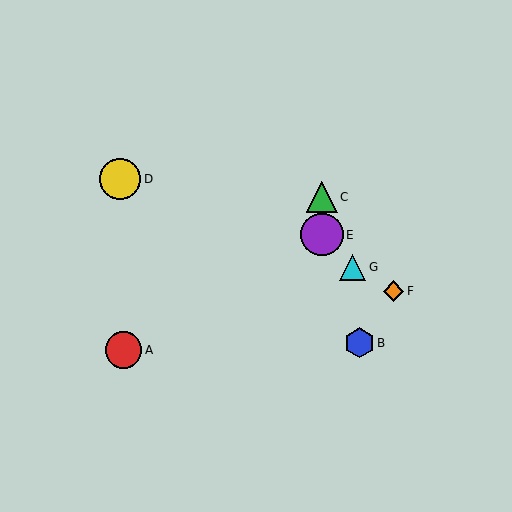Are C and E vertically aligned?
Yes, both are at x≈322.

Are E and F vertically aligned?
No, E is at x≈322 and F is at x≈394.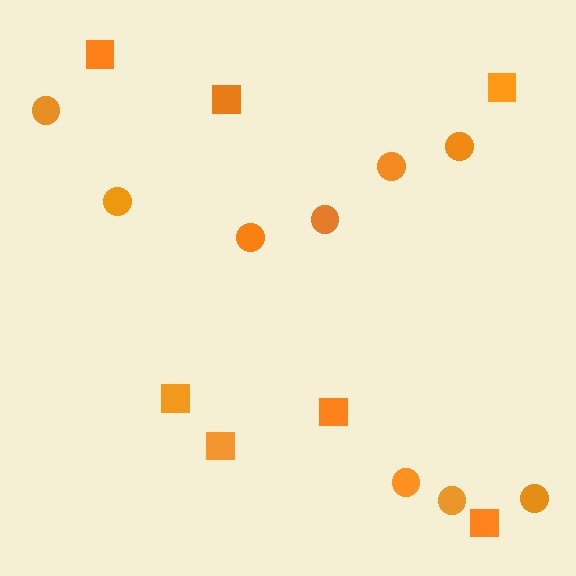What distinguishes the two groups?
There are 2 groups: one group of circles (9) and one group of squares (7).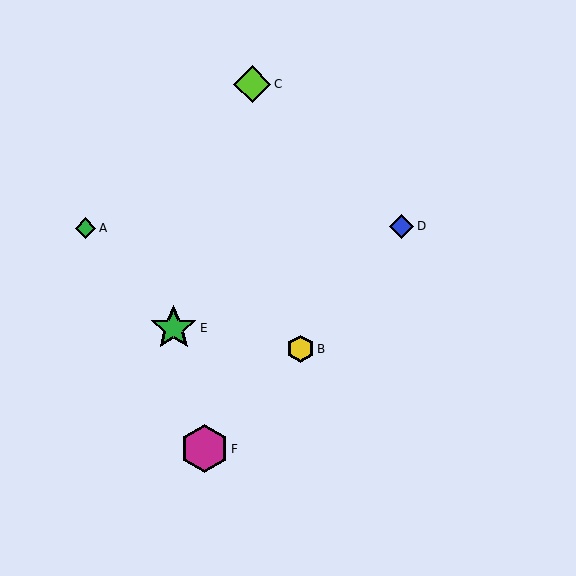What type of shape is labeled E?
Shape E is a green star.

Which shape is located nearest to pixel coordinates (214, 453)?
The magenta hexagon (labeled F) at (204, 449) is nearest to that location.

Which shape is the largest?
The magenta hexagon (labeled F) is the largest.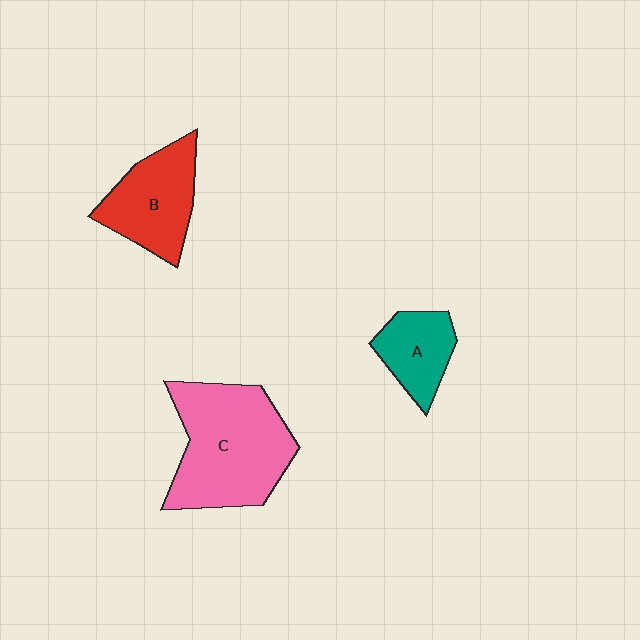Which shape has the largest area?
Shape C (pink).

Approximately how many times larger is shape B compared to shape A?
Approximately 1.5 times.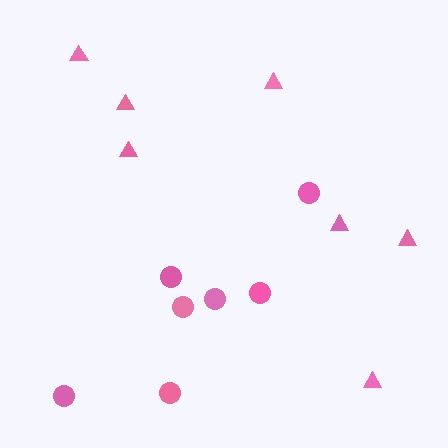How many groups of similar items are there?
There are 2 groups: one group of triangles (7) and one group of circles (7).